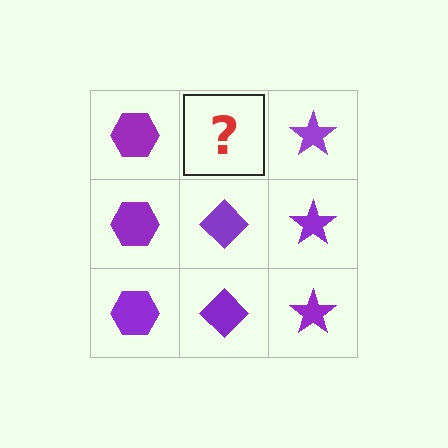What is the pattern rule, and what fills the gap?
The rule is that each column has a consistent shape. The gap should be filled with a purple diamond.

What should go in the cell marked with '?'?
The missing cell should contain a purple diamond.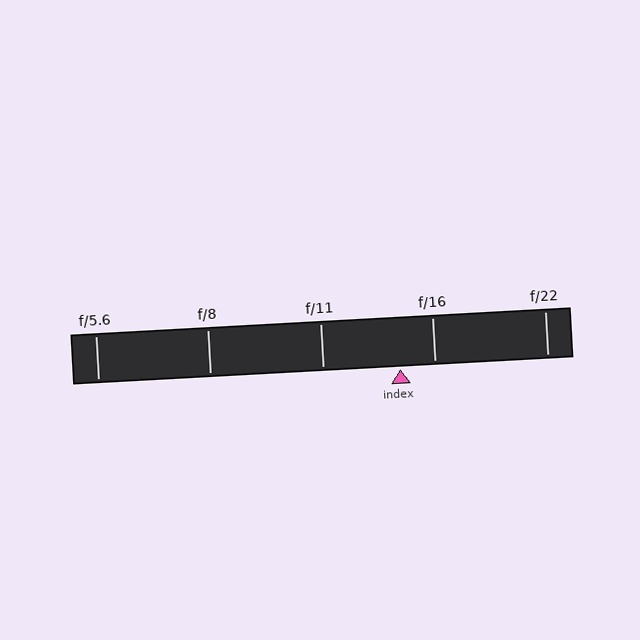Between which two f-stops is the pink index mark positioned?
The index mark is between f/11 and f/16.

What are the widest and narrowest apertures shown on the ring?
The widest aperture shown is f/5.6 and the narrowest is f/22.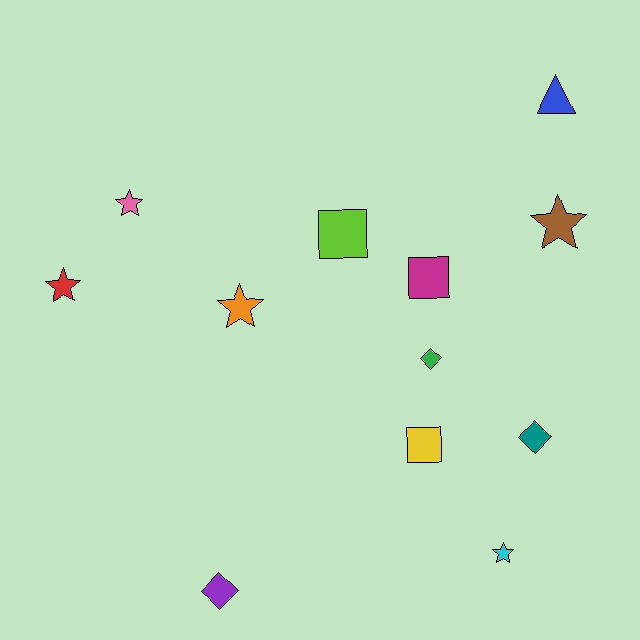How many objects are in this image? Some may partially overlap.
There are 12 objects.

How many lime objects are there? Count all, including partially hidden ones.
There is 1 lime object.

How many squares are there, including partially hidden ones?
There are 3 squares.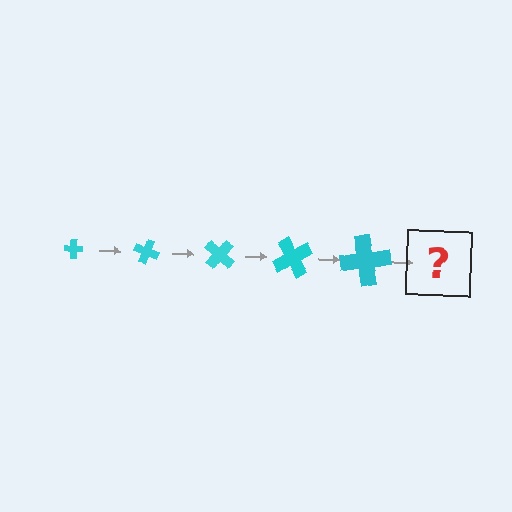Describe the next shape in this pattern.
It should be a cross, larger than the previous one and rotated 100 degrees from the start.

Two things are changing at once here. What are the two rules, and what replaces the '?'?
The two rules are that the cross grows larger each step and it rotates 20 degrees each step. The '?' should be a cross, larger than the previous one and rotated 100 degrees from the start.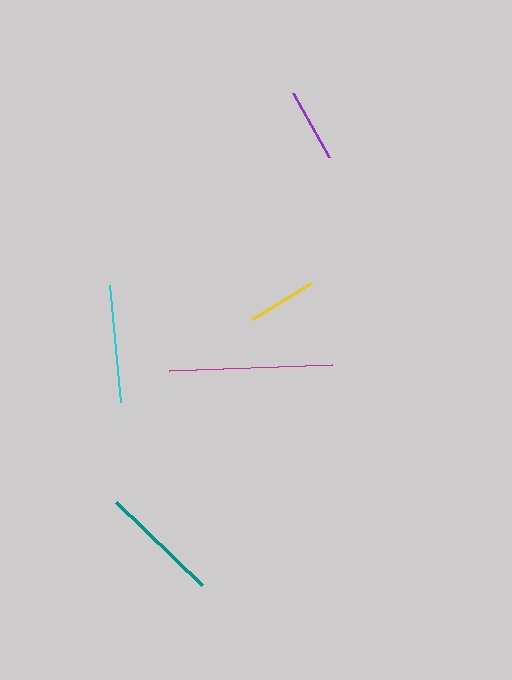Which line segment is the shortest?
The yellow line is the shortest at approximately 69 pixels.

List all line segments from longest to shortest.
From longest to shortest: magenta, teal, cyan, purple, yellow.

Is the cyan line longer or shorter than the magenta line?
The magenta line is longer than the cyan line.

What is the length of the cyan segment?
The cyan segment is approximately 117 pixels long.